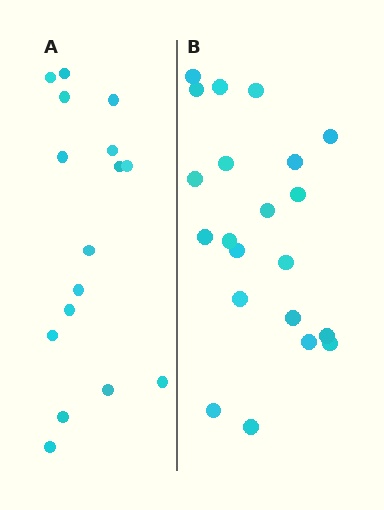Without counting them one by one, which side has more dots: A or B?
Region B (the right region) has more dots.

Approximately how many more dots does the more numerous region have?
Region B has about 5 more dots than region A.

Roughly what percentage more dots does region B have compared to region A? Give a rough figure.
About 30% more.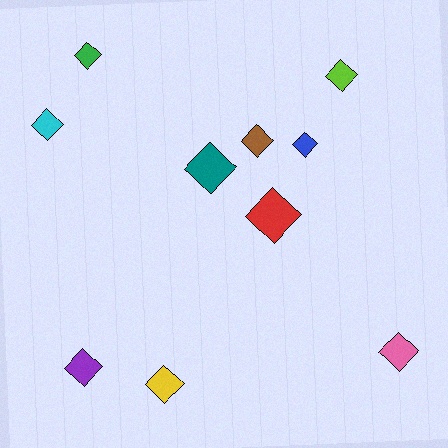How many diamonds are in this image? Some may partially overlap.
There are 10 diamonds.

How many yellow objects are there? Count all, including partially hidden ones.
There is 1 yellow object.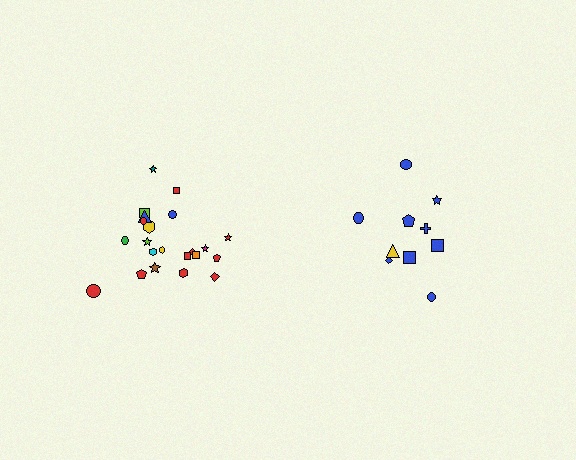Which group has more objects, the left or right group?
The left group.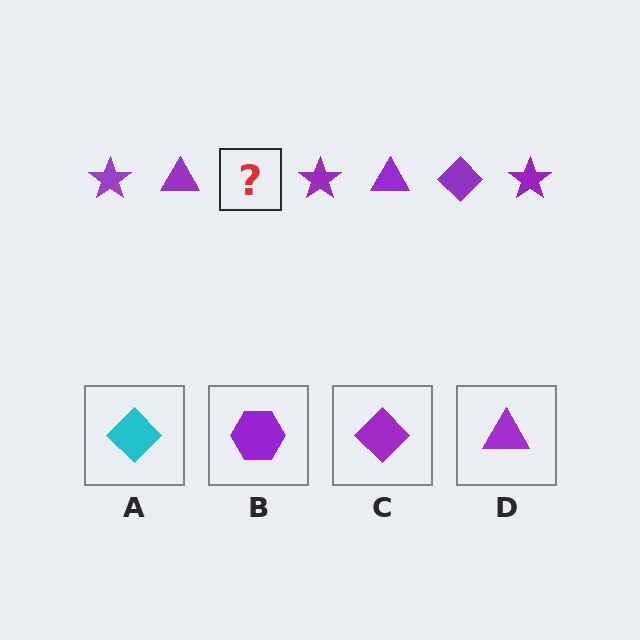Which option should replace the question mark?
Option C.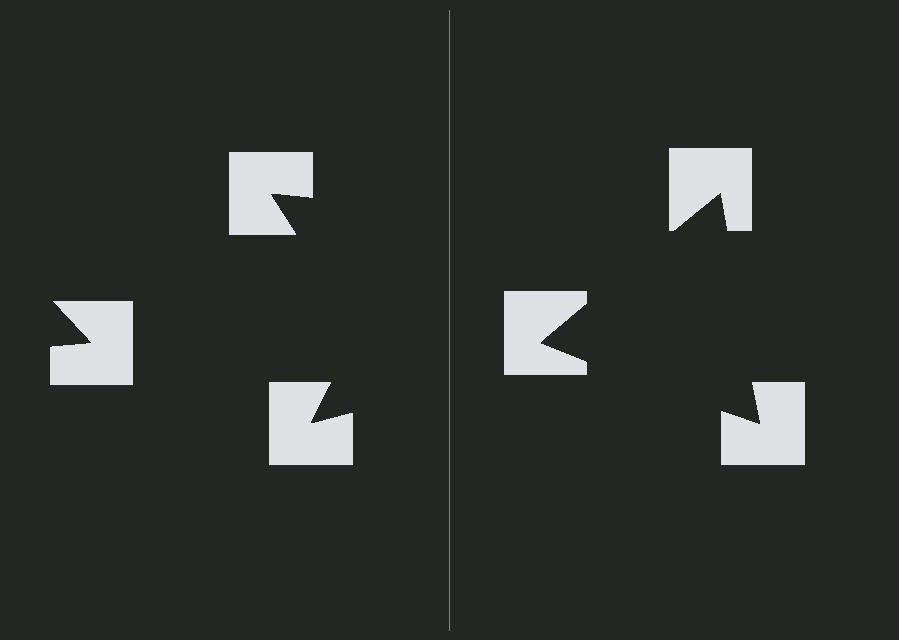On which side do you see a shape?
An illusory triangle appears on the right side. On the left side the wedge cuts are rotated, so no coherent shape forms.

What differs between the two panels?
The notched squares are positioned identically on both sides; only the wedge orientations differ. On the right they align to a triangle; on the left they are misaligned.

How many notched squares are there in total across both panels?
6 — 3 on each side.